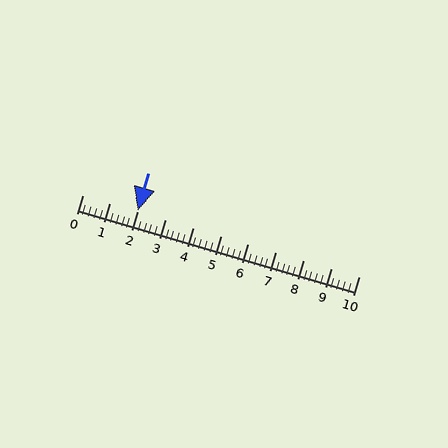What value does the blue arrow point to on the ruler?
The blue arrow points to approximately 2.0.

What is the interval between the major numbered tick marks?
The major tick marks are spaced 1 units apart.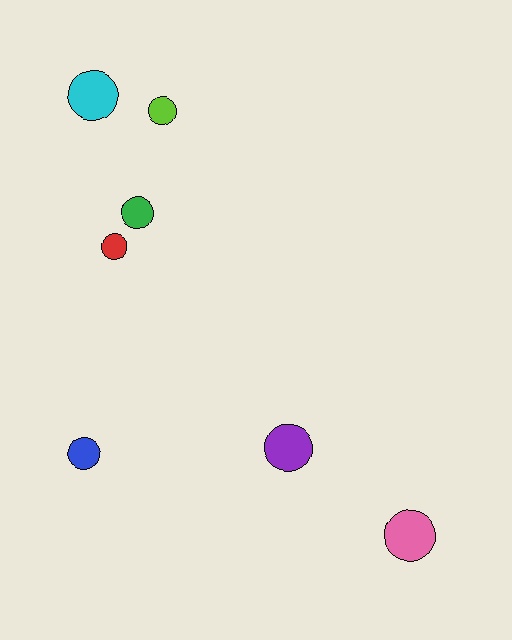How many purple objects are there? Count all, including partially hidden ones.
There is 1 purple object.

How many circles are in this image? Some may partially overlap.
There are 7 circles.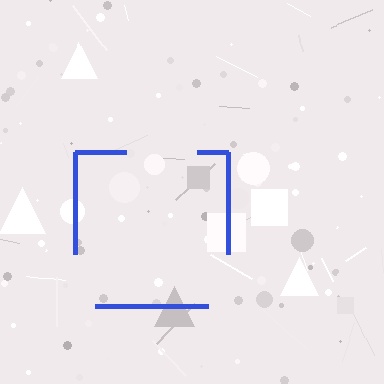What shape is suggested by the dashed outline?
The dashed outline suggests a square.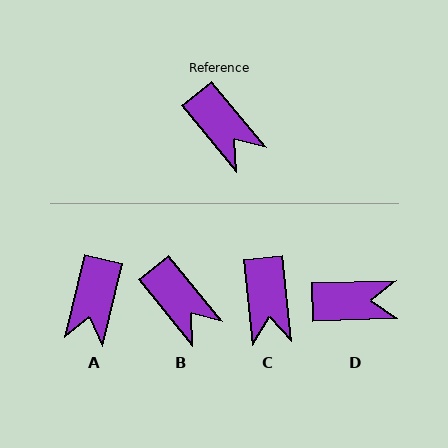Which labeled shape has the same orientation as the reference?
B.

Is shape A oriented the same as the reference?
No, it is off by about 53 degrees.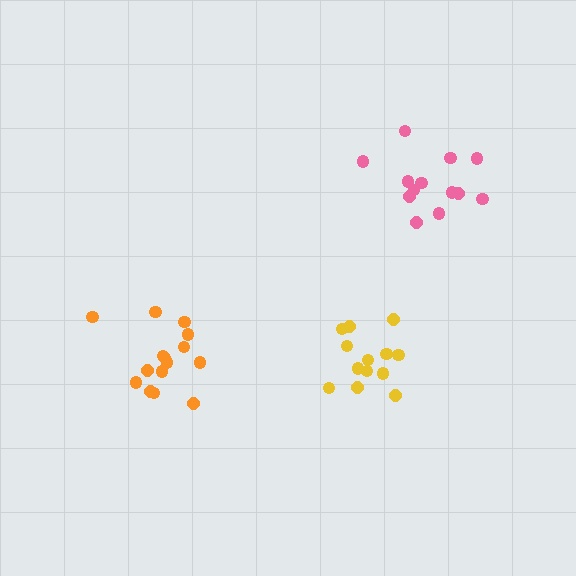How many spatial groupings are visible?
There are 3 spatial groupings.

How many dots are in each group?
Group 1: 13 dots, Group 2: 15 dots, Group 3: 13 dots (41 total).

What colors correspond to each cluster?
The clusters are colored: pink, orange, yellow.